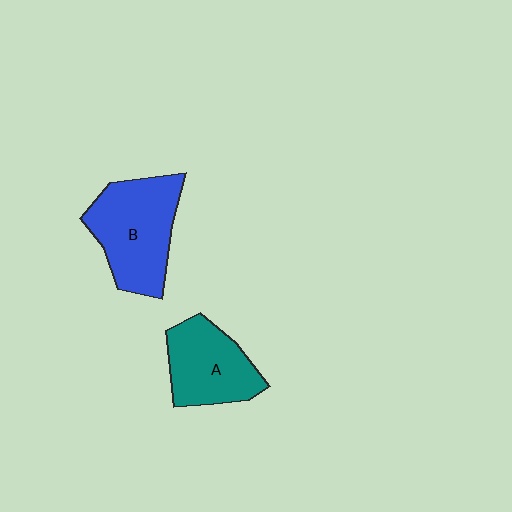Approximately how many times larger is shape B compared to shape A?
Approximately 1.3 times.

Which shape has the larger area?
Shape B (blue).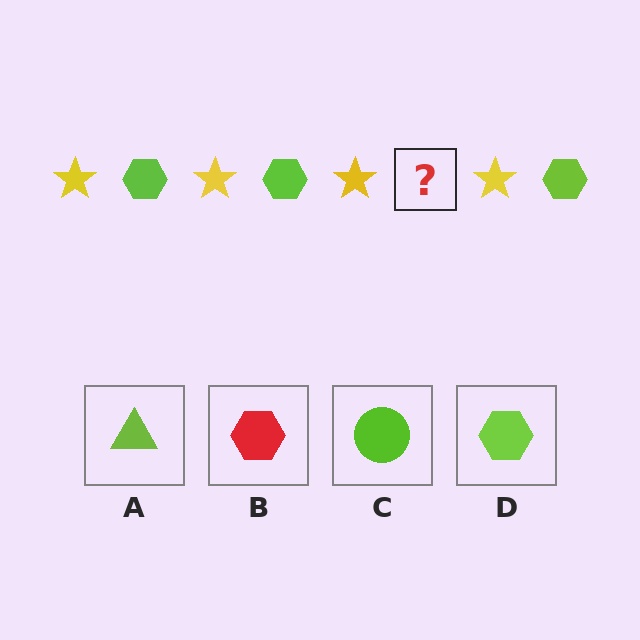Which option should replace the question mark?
Option D.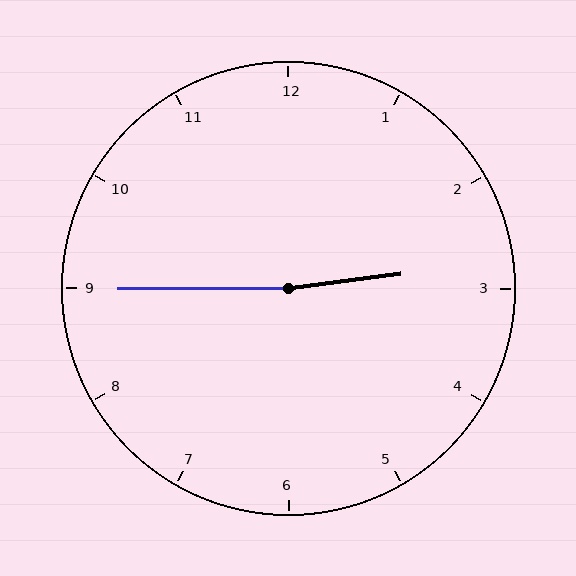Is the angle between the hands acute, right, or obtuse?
It is obtuse.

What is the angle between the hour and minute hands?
Approximately 172 degrees.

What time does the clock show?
2:45.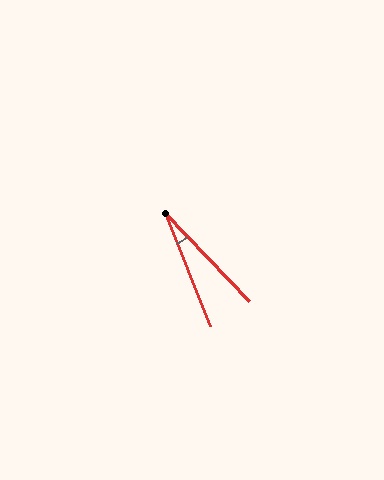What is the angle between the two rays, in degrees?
Approximately 22 degrees.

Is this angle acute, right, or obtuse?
It is acute.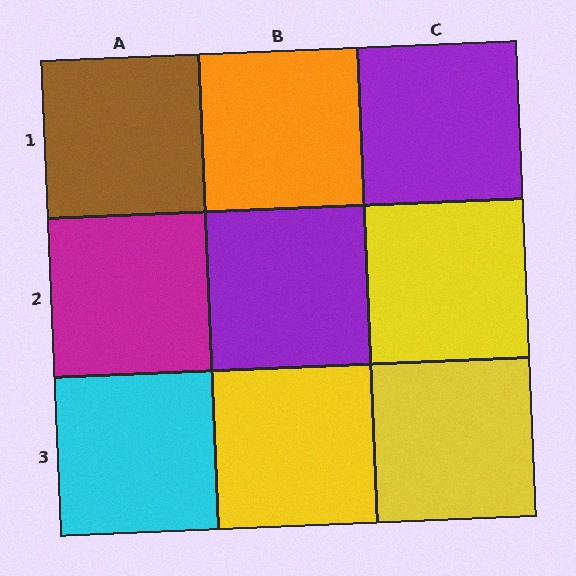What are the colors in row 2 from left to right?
Magenta, purple, yellow.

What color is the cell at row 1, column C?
Purple.